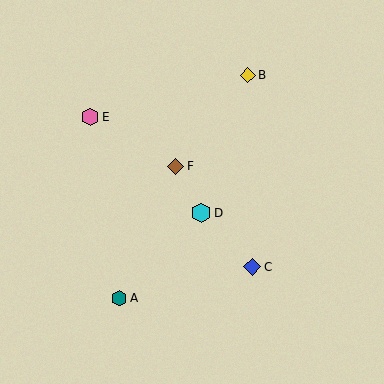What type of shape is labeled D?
Shape D is a cyan hexagon.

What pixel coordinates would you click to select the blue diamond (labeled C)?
Click at (252, 267) to select the blue diamond C.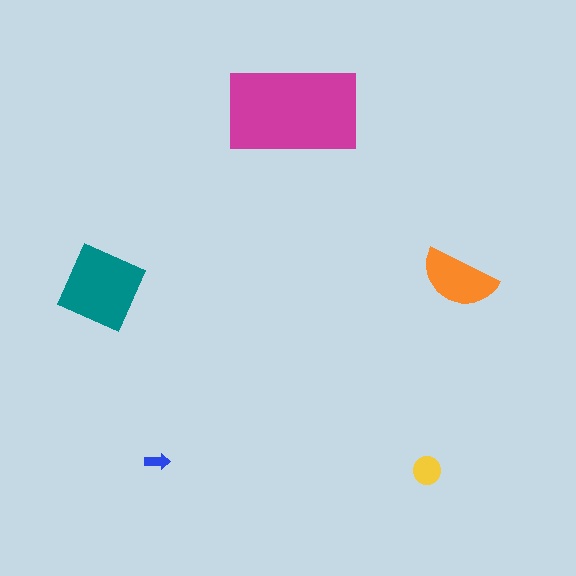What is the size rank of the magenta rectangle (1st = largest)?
1st.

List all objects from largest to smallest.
The magenta rectangle, the teal diamond, the orange semicircle, the yellow circle, the blue arrow.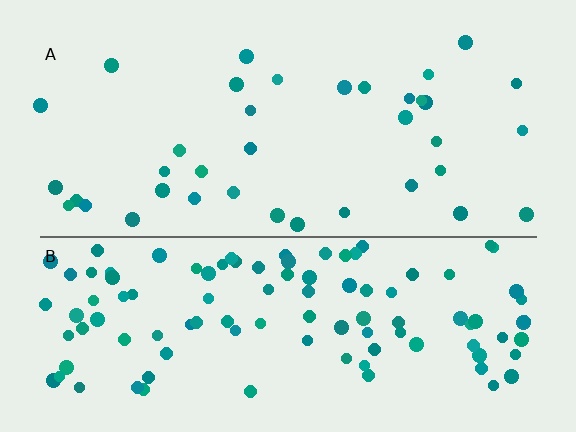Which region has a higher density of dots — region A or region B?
B (the bottom).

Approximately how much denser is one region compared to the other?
Approximately 2.9× — region B over region A.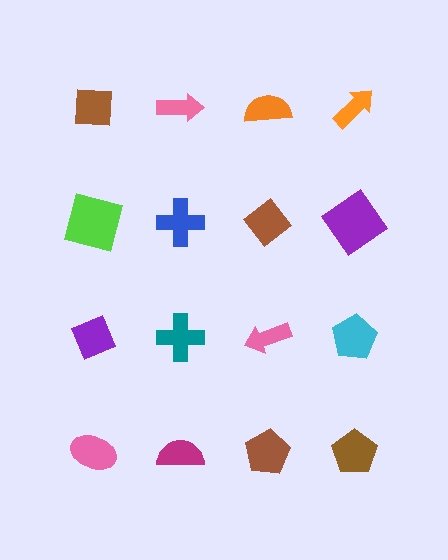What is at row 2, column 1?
A lime square.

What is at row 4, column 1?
A pink ellipse.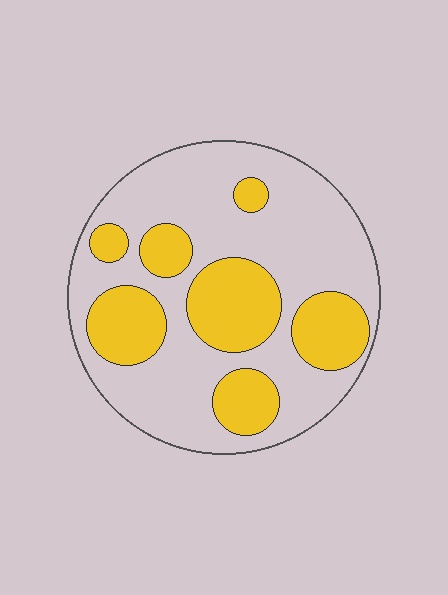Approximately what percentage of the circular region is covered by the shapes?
Approximately 35%.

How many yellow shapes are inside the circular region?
7.